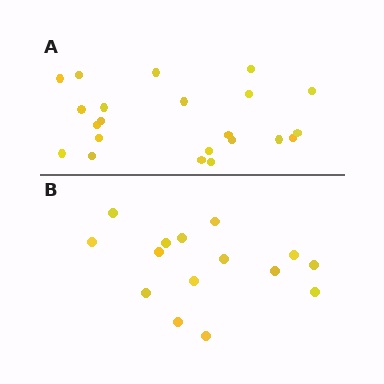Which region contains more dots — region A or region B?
Region A (the top region) has more dots.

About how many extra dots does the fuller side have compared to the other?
Region A has roughly 8 or so more dots than region B.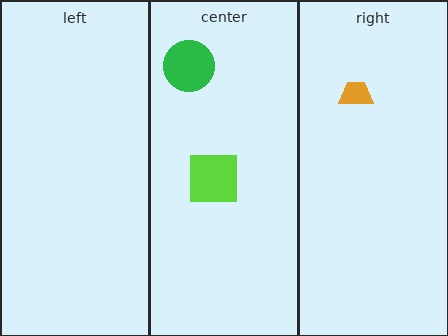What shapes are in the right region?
The orange trapezoid.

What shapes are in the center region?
The green circle, the lime square.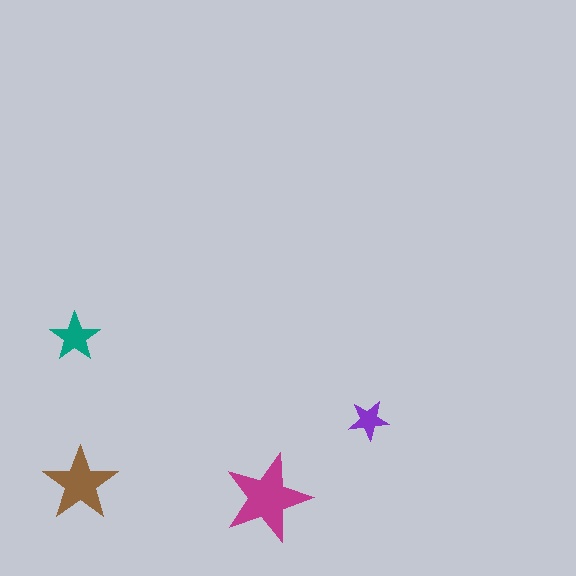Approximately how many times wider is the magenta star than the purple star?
About 2 times wider.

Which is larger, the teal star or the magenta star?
The magenta one.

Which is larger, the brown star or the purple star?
The brown one.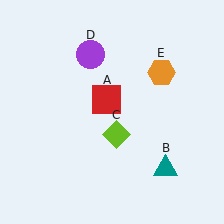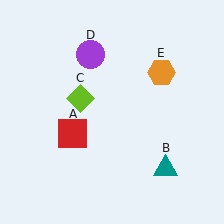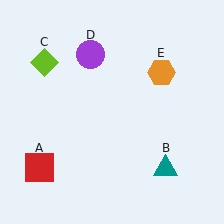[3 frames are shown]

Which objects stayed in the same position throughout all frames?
Teal triangle (object B) and purple circle (object D) and orange hexagon (object E) remained stationary.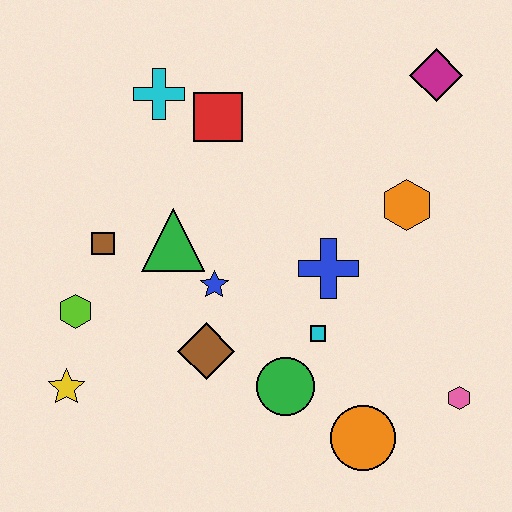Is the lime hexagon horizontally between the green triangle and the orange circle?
No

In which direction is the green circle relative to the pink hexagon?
The green circle is to the left of the pink hexagon.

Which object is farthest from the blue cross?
The yellow star is farthest from the blue cross.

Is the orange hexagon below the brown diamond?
No